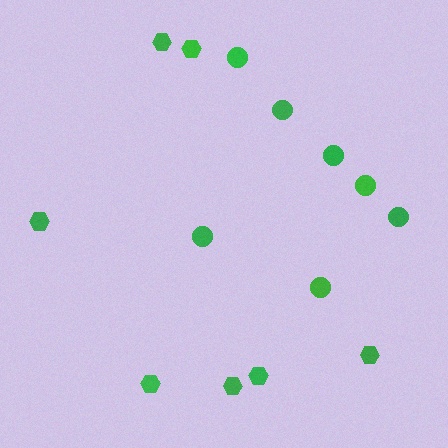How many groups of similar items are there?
There are 2 groups: one group of circles (7) and one group of hexagons (7).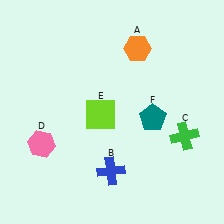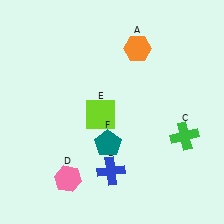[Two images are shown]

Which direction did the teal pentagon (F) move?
The teal pentagon (F) moved left.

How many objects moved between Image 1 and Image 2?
2 objects moved between the two images.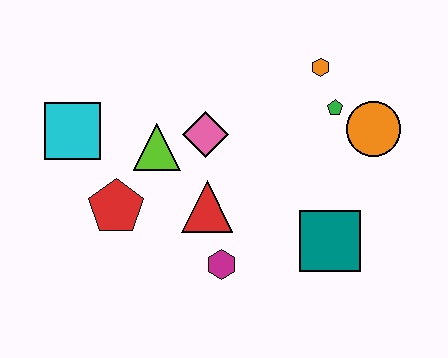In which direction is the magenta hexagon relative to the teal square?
The magenta hexagon is to the left of the teal square.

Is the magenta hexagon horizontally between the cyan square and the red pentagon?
No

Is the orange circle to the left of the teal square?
No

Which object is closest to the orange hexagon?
The green pentagon is closest to the orange hexagon.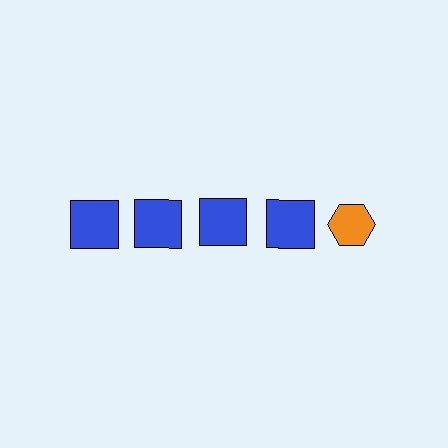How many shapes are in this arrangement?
There are 5 shapes arranged in a grid pattern.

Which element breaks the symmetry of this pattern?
The orange hexagon in the top row, rightmost column breaks the symmetry. All other shapes are blue squares.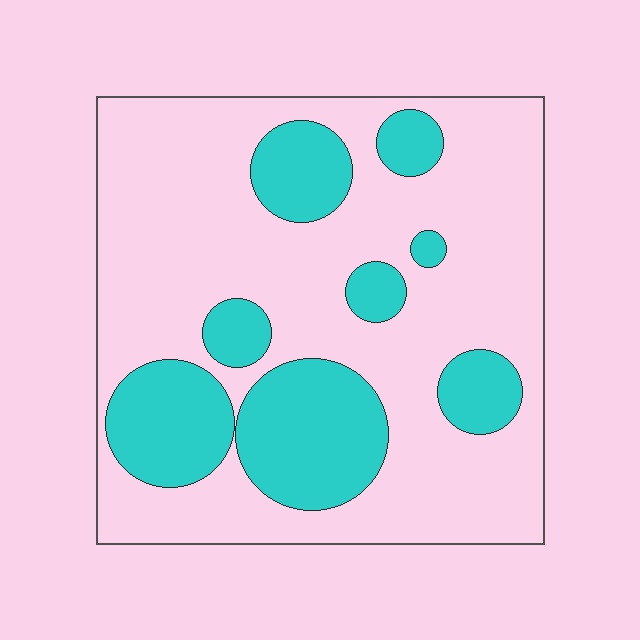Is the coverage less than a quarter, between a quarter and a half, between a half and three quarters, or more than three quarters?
Between a quarter and a half.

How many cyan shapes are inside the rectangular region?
8.